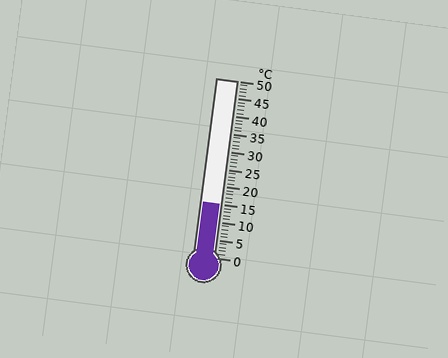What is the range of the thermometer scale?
The thermometer scale ranges from 0°C to 50°C.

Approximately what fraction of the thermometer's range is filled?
The thermometer is filled to approximately 30% of its range.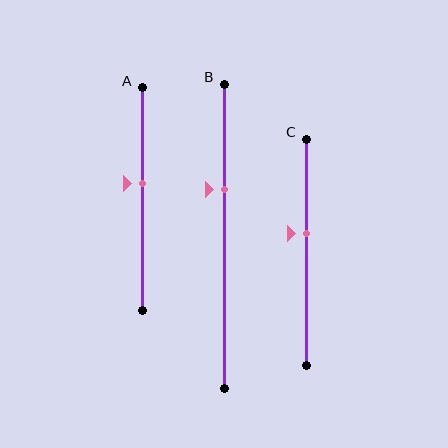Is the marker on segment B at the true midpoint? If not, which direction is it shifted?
No, the marker on segment B is shifted upward by about 15% of the segment length.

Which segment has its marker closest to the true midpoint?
Segment A has its marker closest to the true midpoint.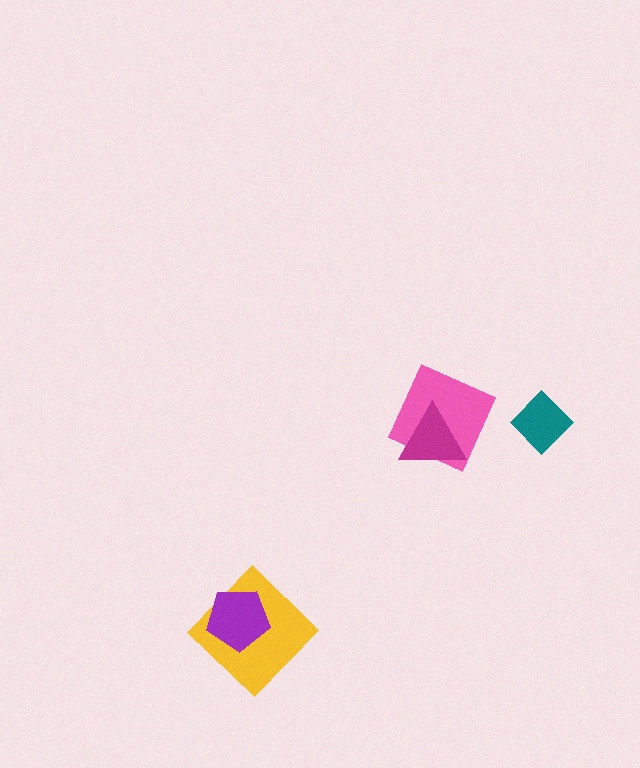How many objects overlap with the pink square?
1 object overlaps with the pink square.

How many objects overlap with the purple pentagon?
1 object overlaps with the purple pentagon.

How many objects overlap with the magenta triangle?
1 object overlaps with the magenta triangle.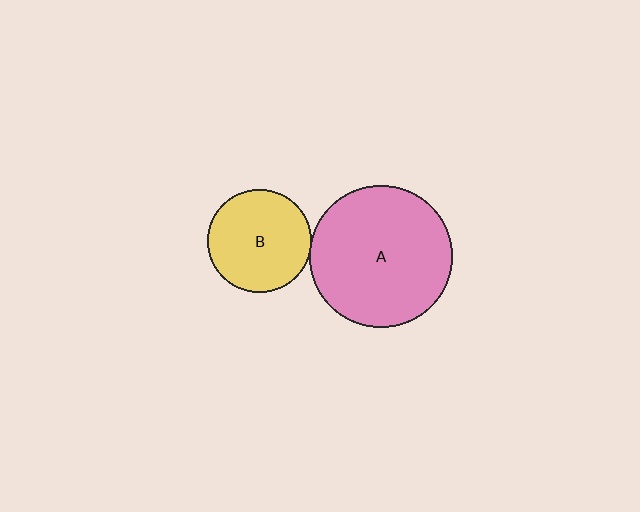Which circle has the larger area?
Circle A (pink).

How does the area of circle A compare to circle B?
Approximately 1.9 times.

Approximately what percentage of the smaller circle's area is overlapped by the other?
Approximately 5%.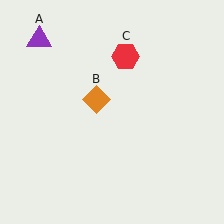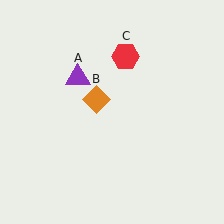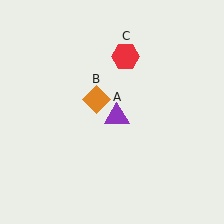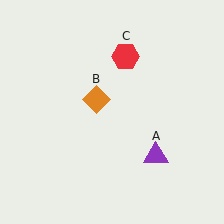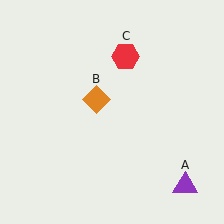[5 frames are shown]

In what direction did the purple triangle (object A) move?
The purple triangle (object A) moved down and to the right.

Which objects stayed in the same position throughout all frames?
Orange diamond (object B) and red hexagon (object C) remained stationary.